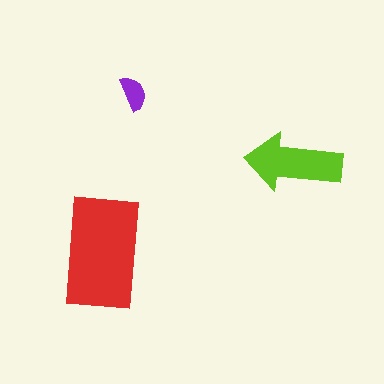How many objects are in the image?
There are 3 objects in the image.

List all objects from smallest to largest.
The purple semicircle, the lime arrow, the red rectangle.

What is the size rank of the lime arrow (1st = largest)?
2nd.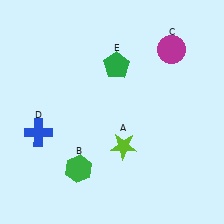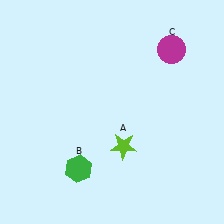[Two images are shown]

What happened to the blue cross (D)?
The blue cross (D) was removed in Image 2. It was in the bottom-left area of Image 1.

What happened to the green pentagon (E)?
The green pentagon (E) was removed in Image 2. It was in the top-right area of Image 1.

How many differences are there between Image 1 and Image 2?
There are 2 differences between the two images.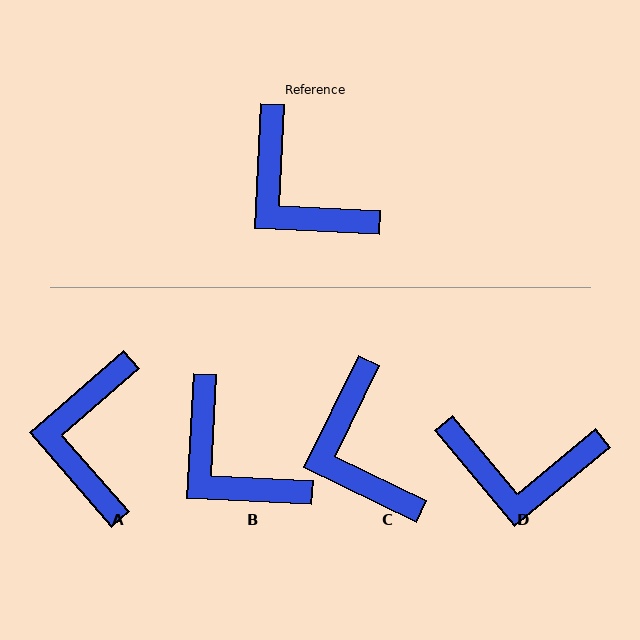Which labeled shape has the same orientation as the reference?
B.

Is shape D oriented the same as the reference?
No, it is off by about 42 degrees.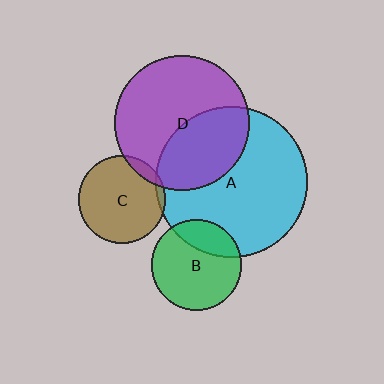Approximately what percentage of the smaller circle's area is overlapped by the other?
Approximately 5%.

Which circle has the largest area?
Circle A (cyan).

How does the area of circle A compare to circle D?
Approximately 1.2 times.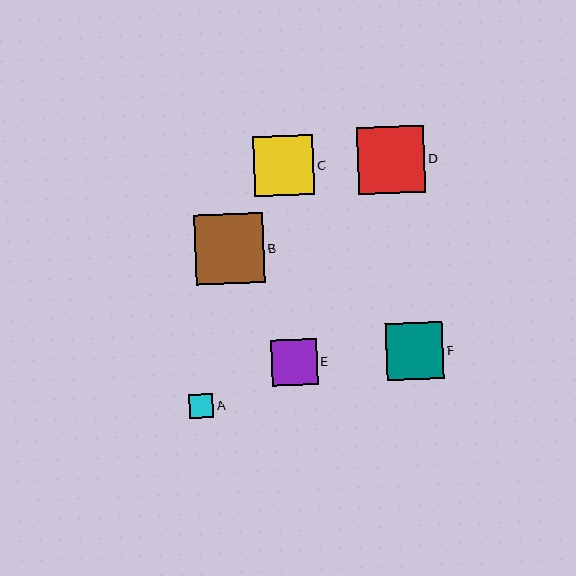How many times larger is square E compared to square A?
Square E is approximately 1.9 times the size of square A.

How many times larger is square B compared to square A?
Square B is approximately 2.8 times the size of square A.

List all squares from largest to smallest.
From largest to smallest: B, D, C, F, E, A.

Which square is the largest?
Square B is the largest with a size of approximately 70 pixels.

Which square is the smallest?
Square A is the smallest with a size of approximately 25 pixels.